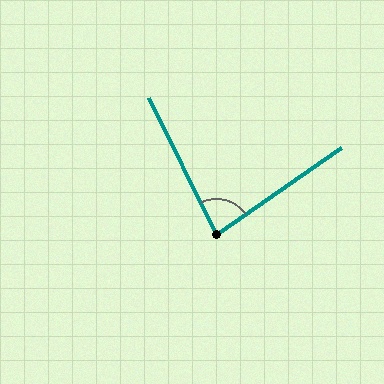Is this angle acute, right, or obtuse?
It is acute.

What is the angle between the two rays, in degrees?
Approximately 82 degrees.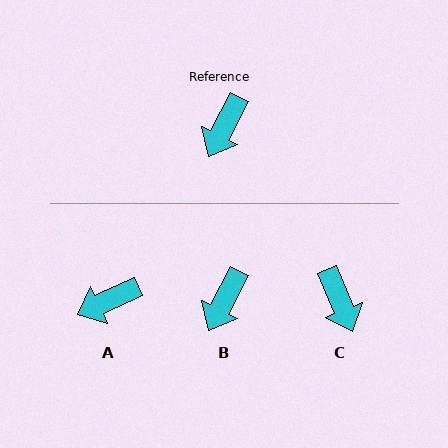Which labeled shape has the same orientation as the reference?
B.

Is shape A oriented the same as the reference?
No, it is off by about 37 degrees.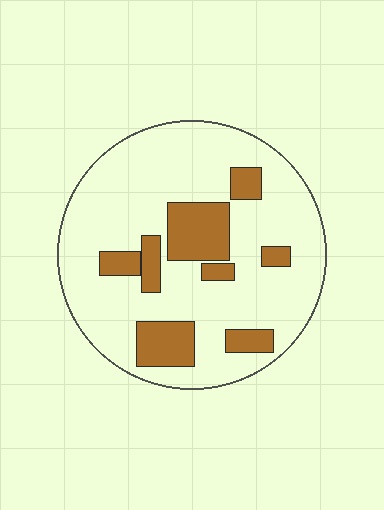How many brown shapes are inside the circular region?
8.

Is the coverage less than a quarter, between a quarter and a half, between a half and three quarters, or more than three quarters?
Less than a quarter.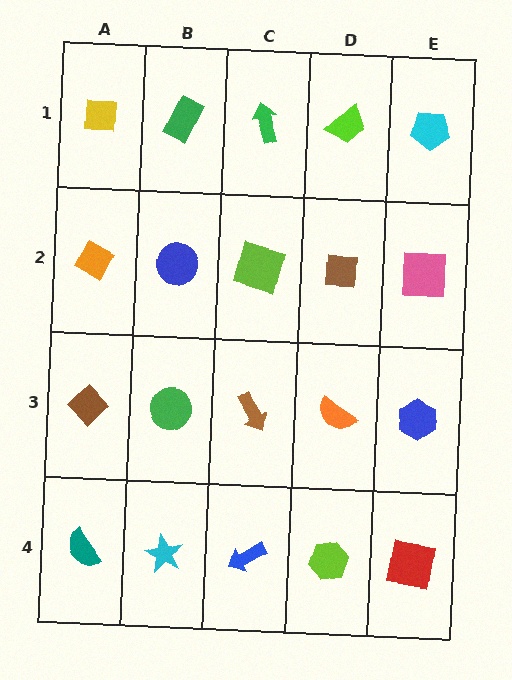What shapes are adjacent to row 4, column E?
A blue hexagon (row 3, column E), a lime hexagon (row 4, column D).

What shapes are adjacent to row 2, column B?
A green rectangle (row 1, column B), a green circle (row 3, column B), an orange diamond (row 2, column A), a lime square (row 2, column C).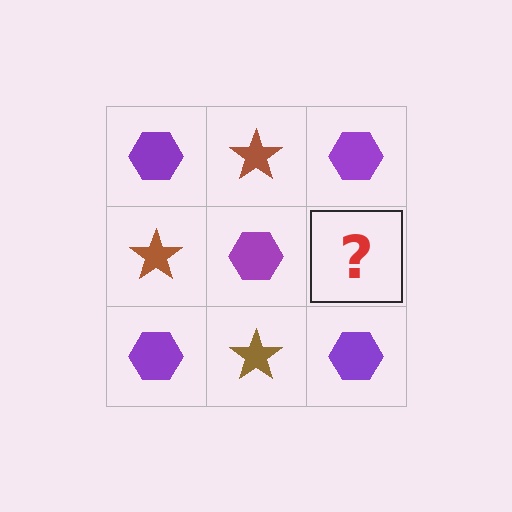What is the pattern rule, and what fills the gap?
The rule is that it alternates purple hexagon and brown star in a checkerboard pattern. The gap should be filled with a brown star.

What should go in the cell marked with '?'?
The missing cell should contain a brown star.